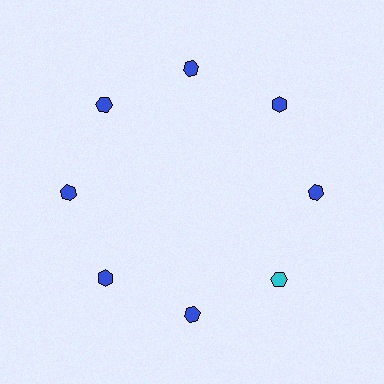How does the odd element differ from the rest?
It has a different color: cyan instead of blue.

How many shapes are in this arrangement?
There are 8 shapes arranged in a ring pattern.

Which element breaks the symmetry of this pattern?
The cyan hexagon at roughly the 4 o'clock position breaks the symmetry. All other shapes are blue hexagons.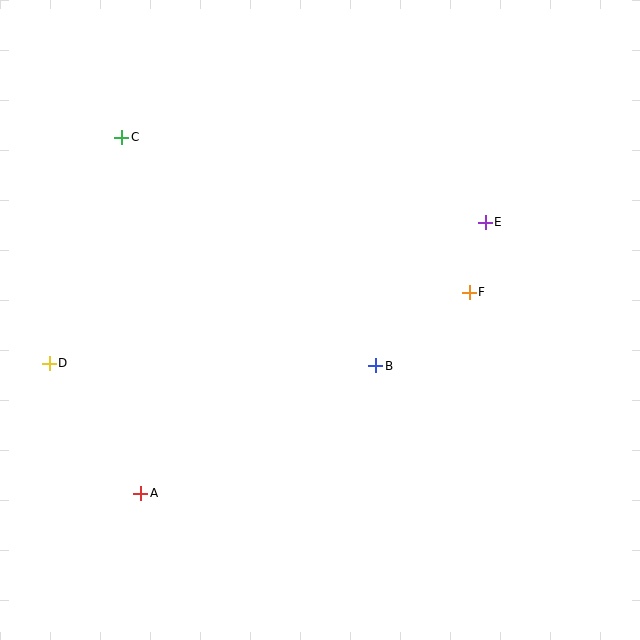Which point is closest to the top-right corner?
Point E is closest to the top-right corner.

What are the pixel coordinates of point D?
Point D is at (49, 363).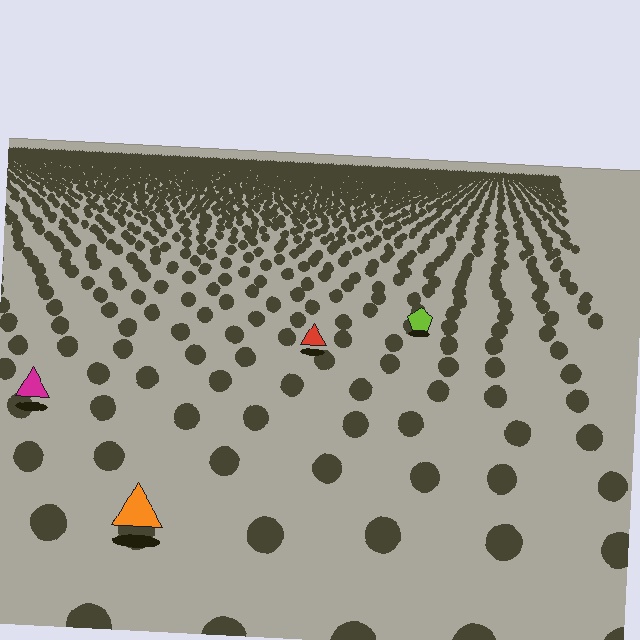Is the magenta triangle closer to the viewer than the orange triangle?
No. The orange triangle is closer — you can tell from the texture gradient: the ground texture is coarser near it.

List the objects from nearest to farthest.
From nearest to farthest: the orange triangle, the magenta triangle, the red triangle, the lime pentagon.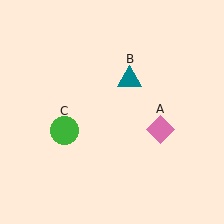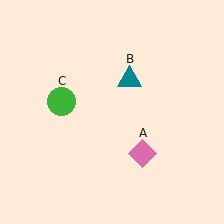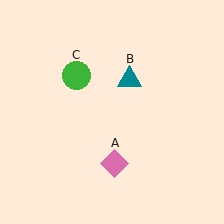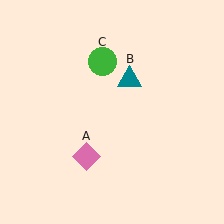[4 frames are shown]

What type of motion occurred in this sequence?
The pink diamond (object A), green circle (object C) rotated clockwise around the center of the scene.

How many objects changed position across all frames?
2 objects changed position: pink diamond (object A), green circle (object C).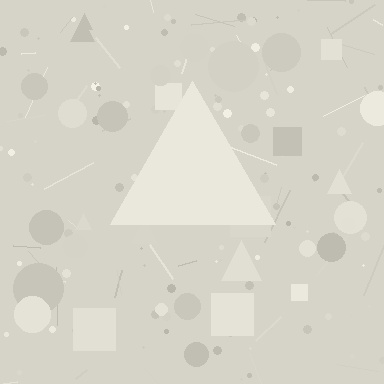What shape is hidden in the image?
A triangle is hidden in the image.